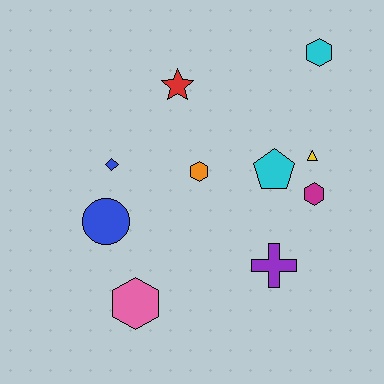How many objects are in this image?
There are 10 objects.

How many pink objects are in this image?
There is 1 pink object.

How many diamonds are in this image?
There is 1 diamond.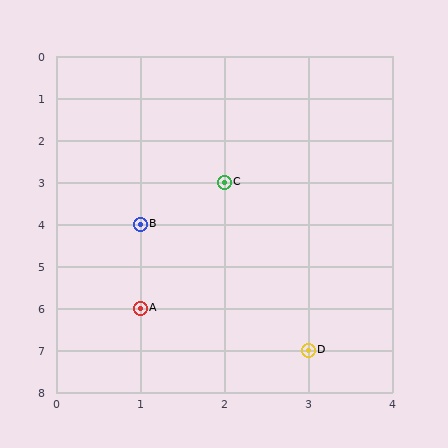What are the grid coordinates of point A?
Point A is at grid coordinates (1, 6).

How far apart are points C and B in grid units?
Points C and B are 1 column and 1 row apart (about 1.4 grid units diagonally).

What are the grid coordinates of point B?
Point B is at grid coordinates (1, 4).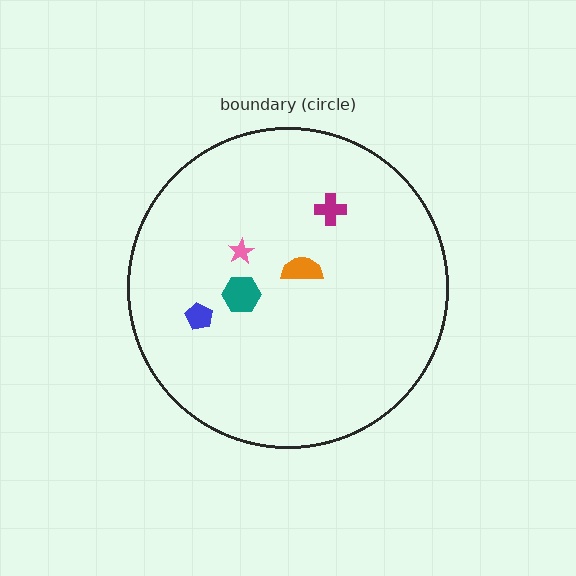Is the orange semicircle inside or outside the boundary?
Inside.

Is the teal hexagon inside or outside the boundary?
Inside.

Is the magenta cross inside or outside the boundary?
Inside.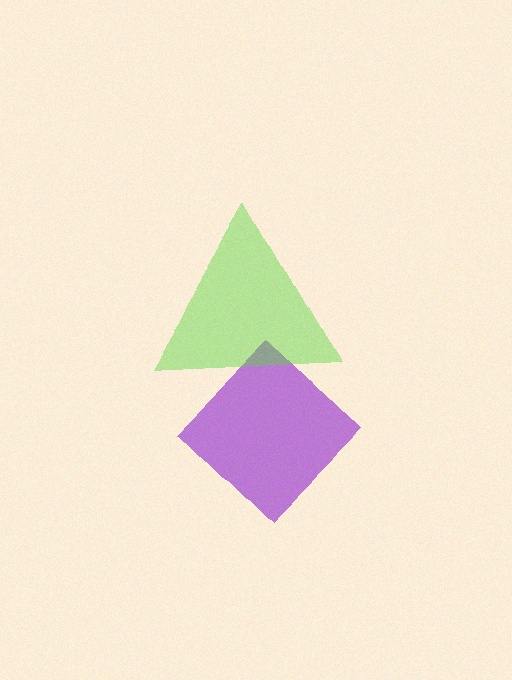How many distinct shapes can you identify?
There are 2 distinct shapes: a purple diamond, a lime triangle.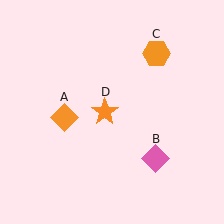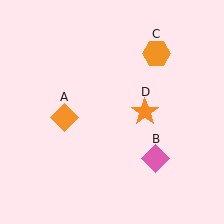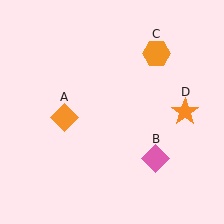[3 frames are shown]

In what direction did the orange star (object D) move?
The orange star (object D) moved right.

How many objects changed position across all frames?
1 object changed position: orange star (object D).